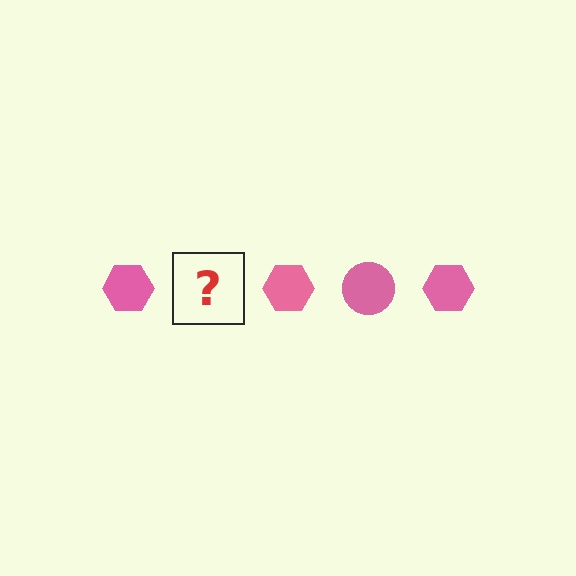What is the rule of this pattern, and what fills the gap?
The rule is that the pattern cycles through hexagon, circle shapes in pink. The gap should be filled with a pink circle.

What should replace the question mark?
The question mark should be replaced with a pink circle.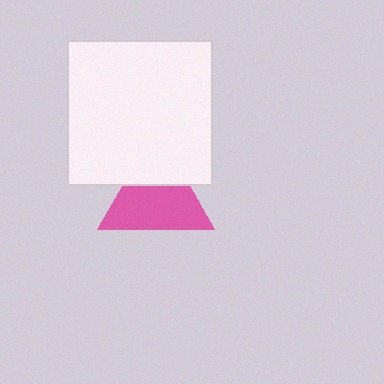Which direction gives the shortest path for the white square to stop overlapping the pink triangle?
Moving up gives the shortest separation.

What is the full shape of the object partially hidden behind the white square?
The partially hidden object is a pink triangle.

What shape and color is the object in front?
The object in front is a white square.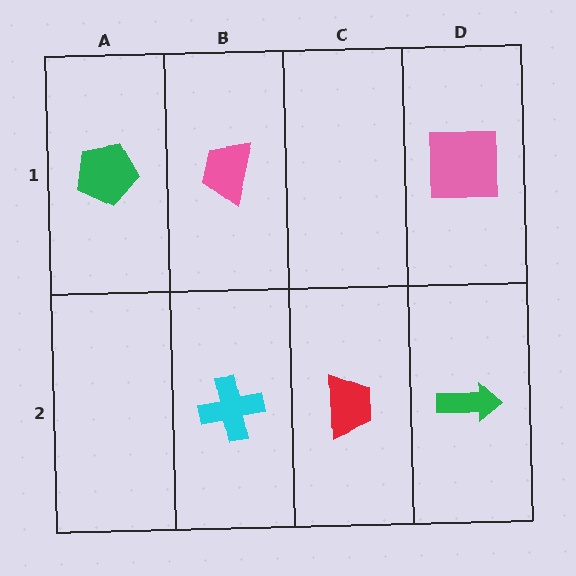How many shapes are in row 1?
3 shapes.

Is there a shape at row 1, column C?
No, that cell is empty.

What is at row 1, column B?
A pink trapezoid.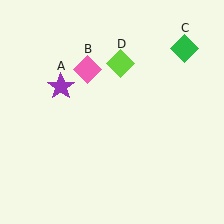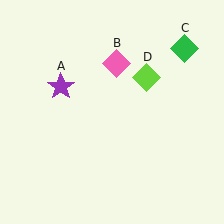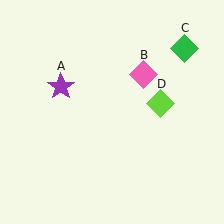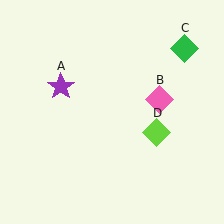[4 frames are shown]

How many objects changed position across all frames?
2 objects changed position: pink diamond (object B), lime diamond (object D).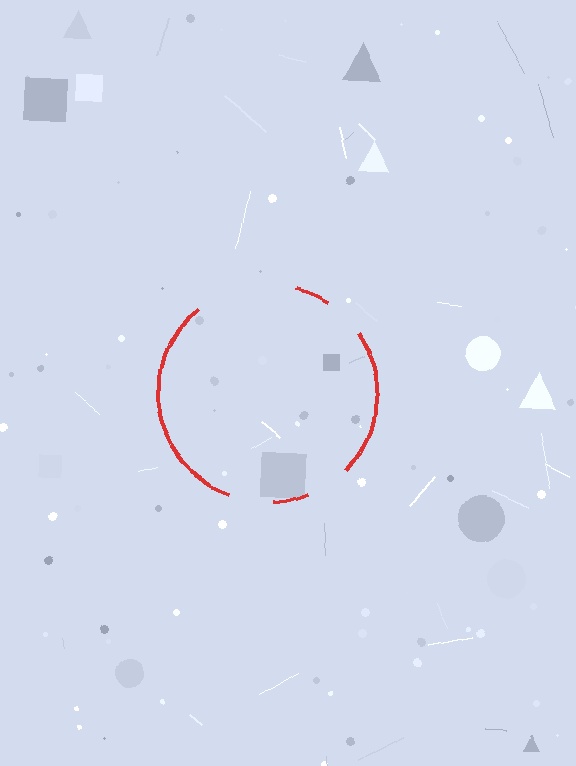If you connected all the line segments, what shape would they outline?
They would outline a circle.